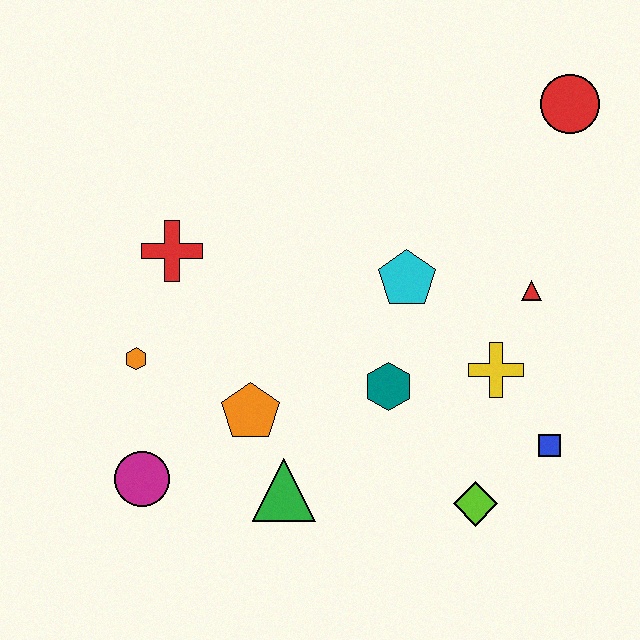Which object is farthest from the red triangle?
The magenta circle is farthest from the red triangle.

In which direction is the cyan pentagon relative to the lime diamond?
The cyan pentagon is above the lime diamond.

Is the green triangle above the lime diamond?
Yes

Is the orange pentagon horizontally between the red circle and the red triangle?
No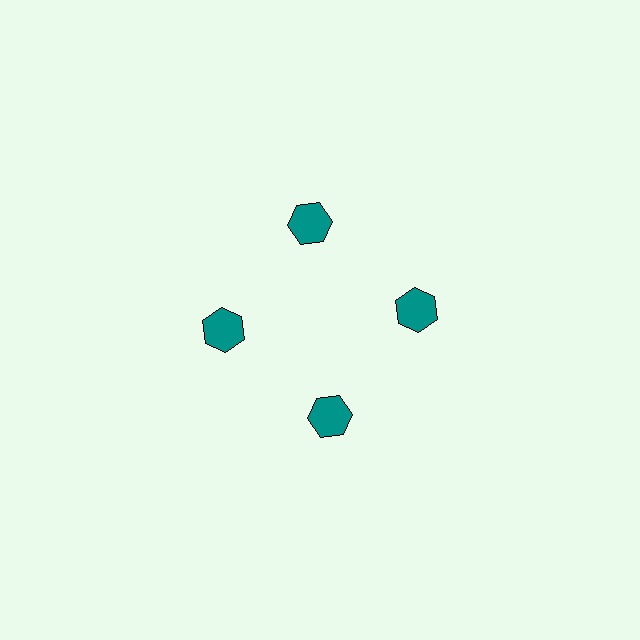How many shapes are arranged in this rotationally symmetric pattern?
There are 4 shapes, arranged in 4 groups of 1.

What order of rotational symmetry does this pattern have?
This pattern has 4-fold rotational symmetry.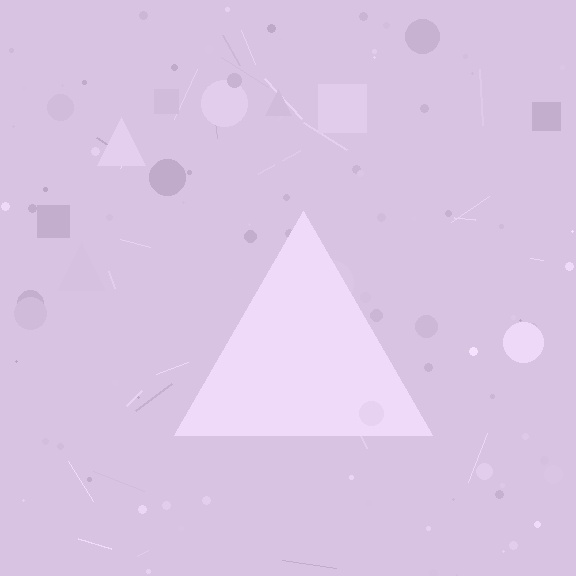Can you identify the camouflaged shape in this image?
The camouflaged shape is a triangle.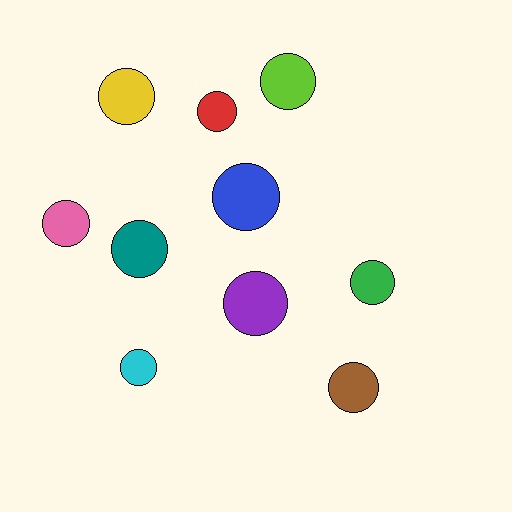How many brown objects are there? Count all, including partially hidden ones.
There is 1 brown object.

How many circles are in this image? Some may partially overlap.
There are 10 circles.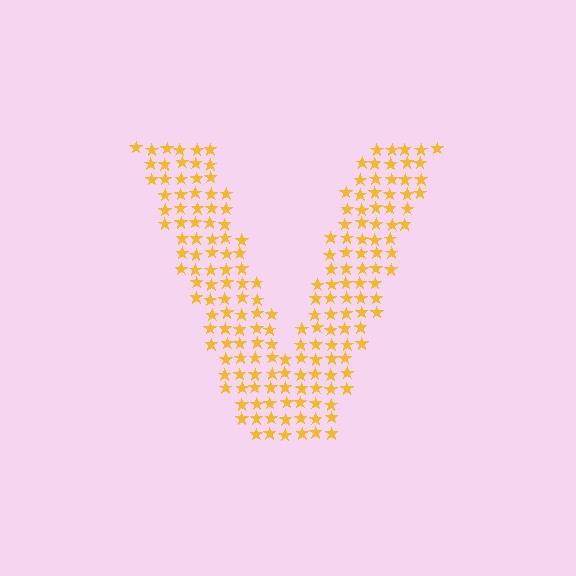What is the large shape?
The large shape is the letter V.